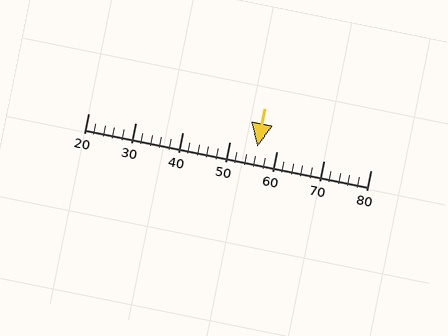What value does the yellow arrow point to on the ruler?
The yellow arrow points to approximately 56.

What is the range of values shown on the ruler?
The ruler shows values from 20 to 80.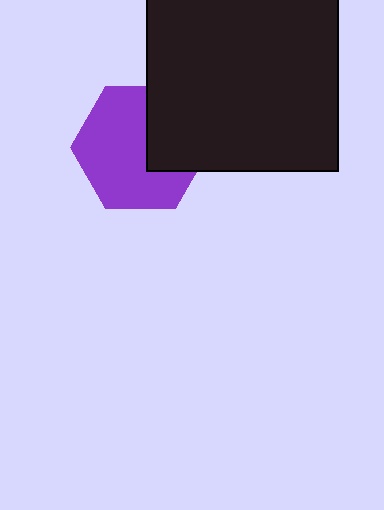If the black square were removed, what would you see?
You would see the complete purple hexagon.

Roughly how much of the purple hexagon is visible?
Most of it is visible (roughly 67%).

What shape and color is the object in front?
The object in front is a black square.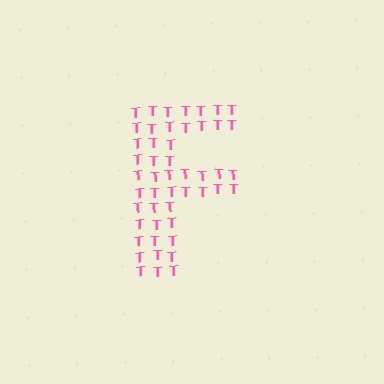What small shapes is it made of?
It is made of small letter T's.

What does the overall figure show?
The overall figure shows the letter F.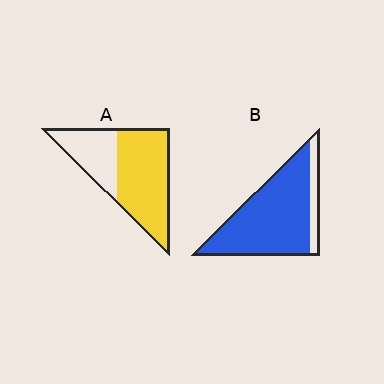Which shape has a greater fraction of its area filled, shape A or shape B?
Shape B.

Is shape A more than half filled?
Yes.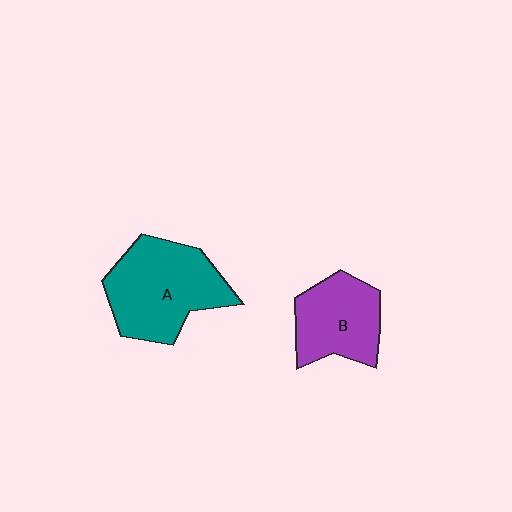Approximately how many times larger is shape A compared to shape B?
Approximately 1.4 times.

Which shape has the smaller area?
Shape B (purple).